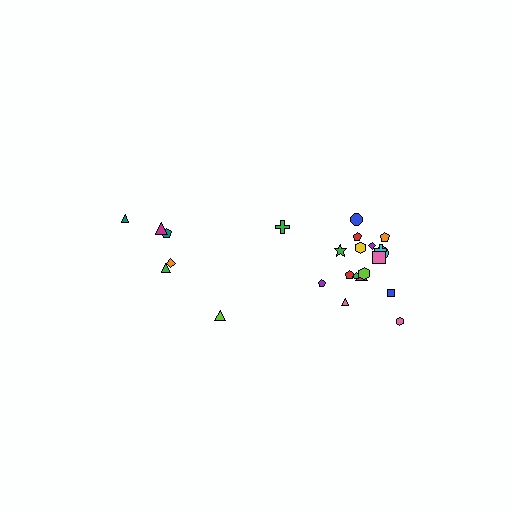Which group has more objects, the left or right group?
The right group.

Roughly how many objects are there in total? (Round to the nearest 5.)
Roughly 25 objects in total.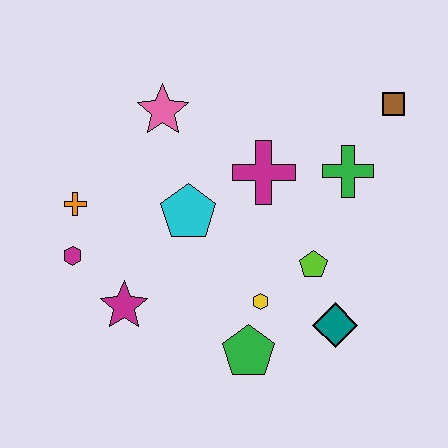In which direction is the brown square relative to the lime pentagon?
The brown square is above the lime pentagon.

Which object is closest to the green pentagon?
The yellow hexagon is closest to the green pentagon.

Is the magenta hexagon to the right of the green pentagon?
No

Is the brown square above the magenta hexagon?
Yes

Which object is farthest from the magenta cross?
The magenta hexagon is farthest from the magenta cross.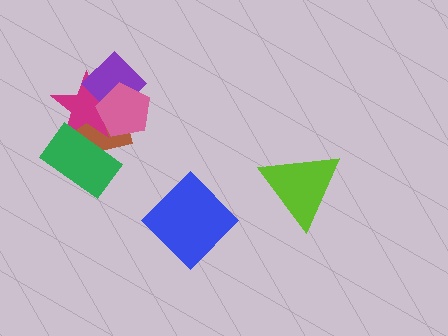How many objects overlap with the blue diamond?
0 objects overlap with the blue diamond.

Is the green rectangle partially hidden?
No, no other shape covers it.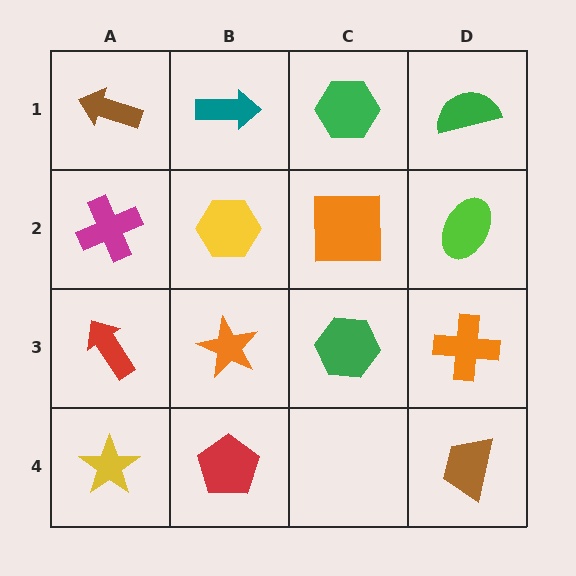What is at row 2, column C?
An orange square.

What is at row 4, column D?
A brown trapezoid.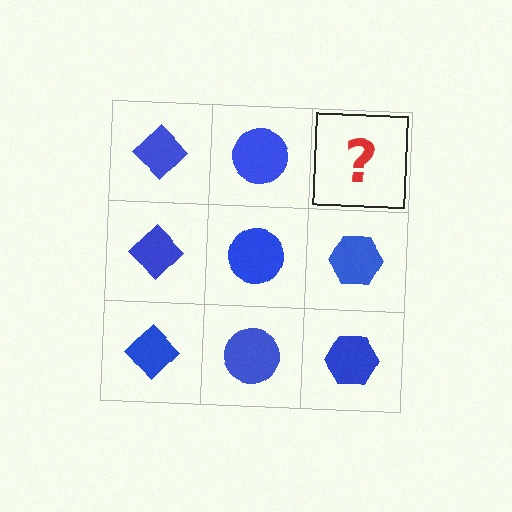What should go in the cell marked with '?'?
The missing cell should contain a blue hexagon.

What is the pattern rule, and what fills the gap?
The rule is that each column has a consistent shape. The gap should be filled with a blue hexagon.